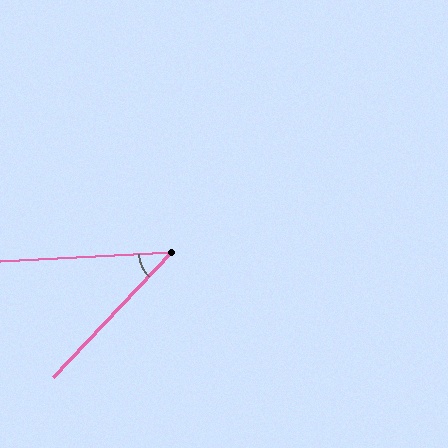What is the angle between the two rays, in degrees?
Approximately 43 degrees.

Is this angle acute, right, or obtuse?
It is acute.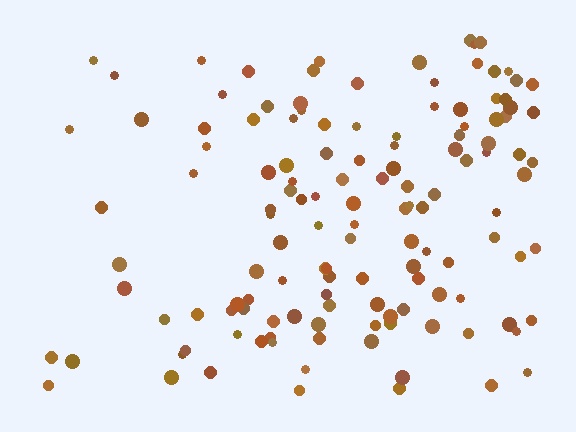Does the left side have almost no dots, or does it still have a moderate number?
Still a moderate number, just noticeably fewer than the right.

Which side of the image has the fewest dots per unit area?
The left.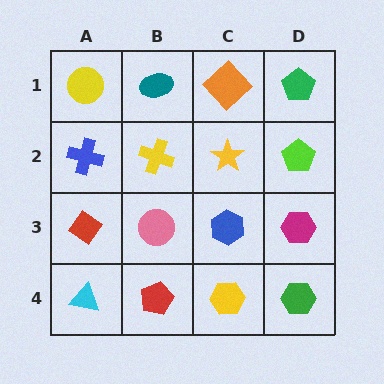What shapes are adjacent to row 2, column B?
A teal ellipse (row 1, column B), a pink circle (row 3, column B), a blue cross (row 2, column A), a yellow star (row 2, column C).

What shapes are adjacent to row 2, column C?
An orange diamond (row 1, column C), a blue hexagon (row 3, column C), a yellow cross (row 2, column B), a lime pentagon (row 2, column D).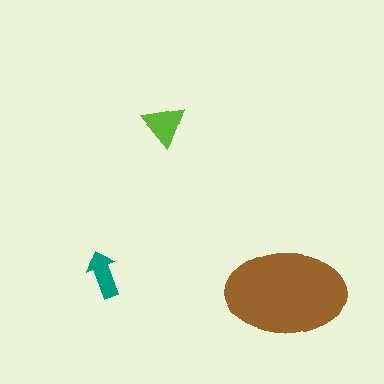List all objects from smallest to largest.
The teal arrow, the lime triangle, the brown ellipse.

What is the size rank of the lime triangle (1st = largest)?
2nd.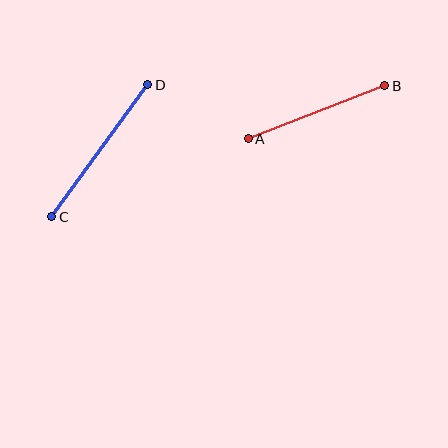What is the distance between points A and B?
The distance is approximately 146 pixels.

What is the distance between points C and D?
The distance is approximately 163 pixels.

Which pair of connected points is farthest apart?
Points C and D are farthest apart.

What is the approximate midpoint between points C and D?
The midpoint is at approximately (100, 151) pixels.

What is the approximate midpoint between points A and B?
The midpoint is at approximately (317, 112) pixels.